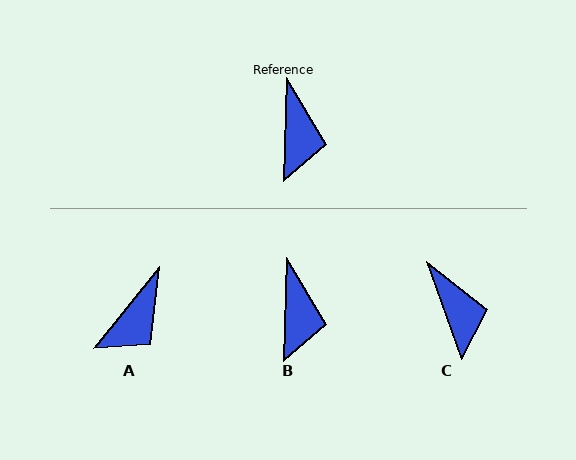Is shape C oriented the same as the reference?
No, it is off by about 21 degrees.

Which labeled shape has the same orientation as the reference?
B.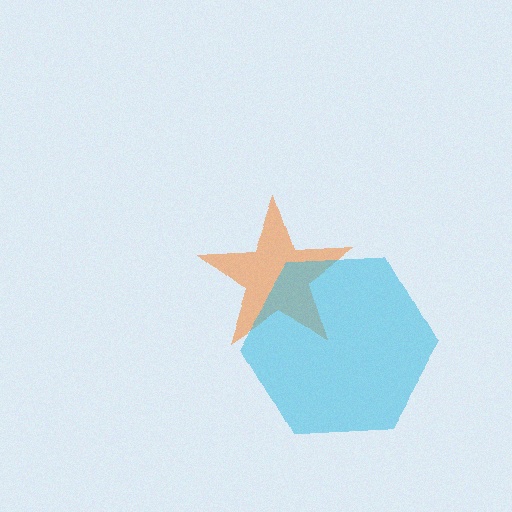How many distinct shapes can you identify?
There are 2 distinct shapes: an orange star, a cyan hexagon.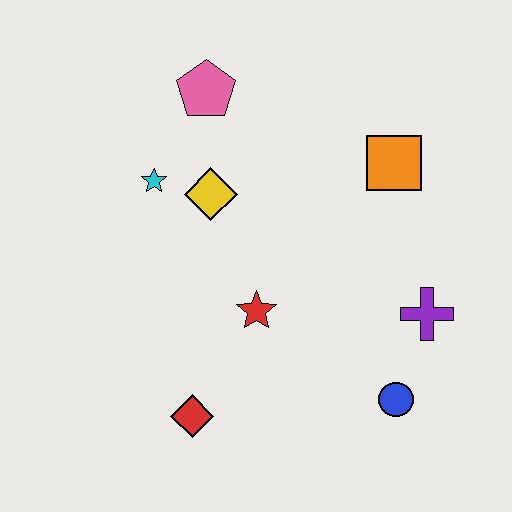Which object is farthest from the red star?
The pink pentagon is farthest from the red star.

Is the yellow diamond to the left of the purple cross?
Yes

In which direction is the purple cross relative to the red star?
The purple cross is to the right of the red star.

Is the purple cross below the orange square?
Yes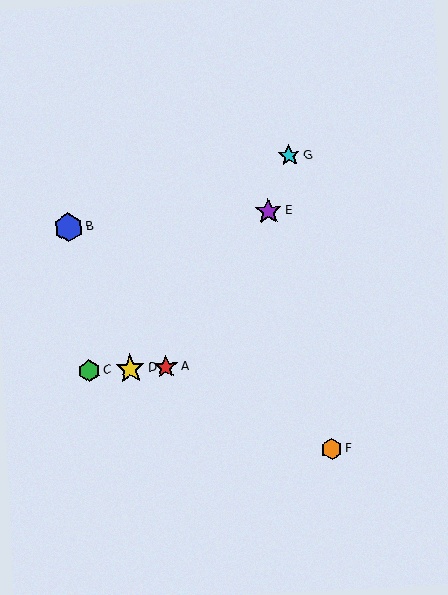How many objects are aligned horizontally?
3 objects (A, C, D) are aligned horizontally.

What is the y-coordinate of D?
Object D is at y≈369.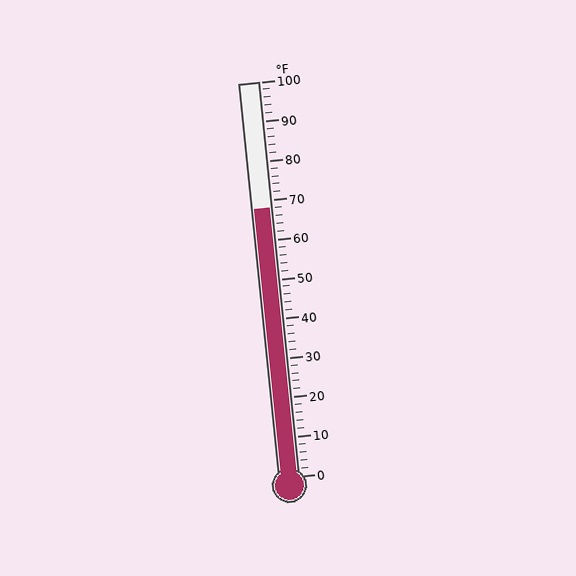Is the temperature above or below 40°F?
The temperature is above 40°F.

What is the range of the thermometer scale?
The thermometer scale ranges from 0°F to 100°F.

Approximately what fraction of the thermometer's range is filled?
The thermometer is filled to approximately 70% of its range.